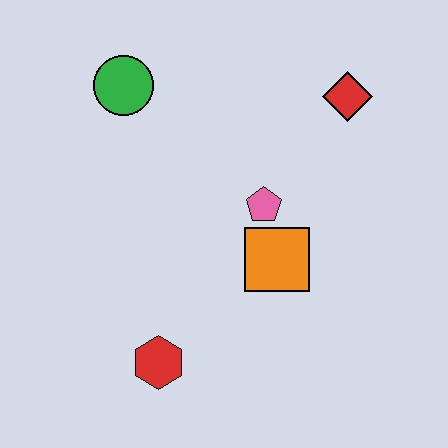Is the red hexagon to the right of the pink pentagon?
No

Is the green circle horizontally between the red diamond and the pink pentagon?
No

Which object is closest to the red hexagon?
The orange square is closest to the red hexagon.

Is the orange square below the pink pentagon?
Yes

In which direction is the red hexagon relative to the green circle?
The red hexagon is below the green circle.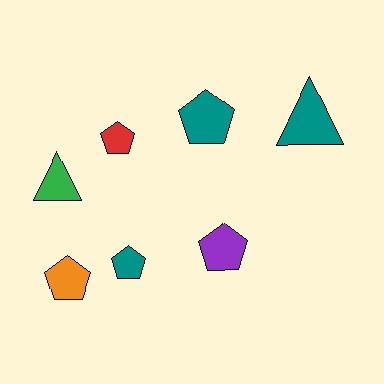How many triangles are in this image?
There are 2 triangles.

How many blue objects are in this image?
There are no blue objects.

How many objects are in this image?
There are 7 objects.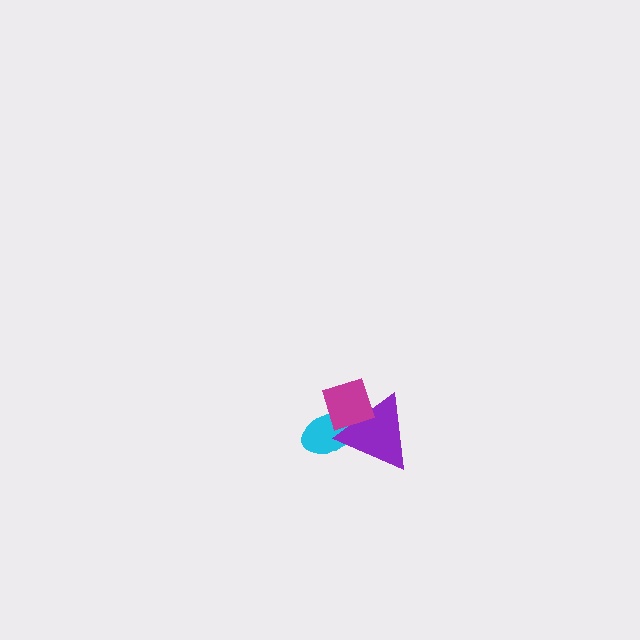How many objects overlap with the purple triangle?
2 objects overlap with the purple triangle.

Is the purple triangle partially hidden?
Yes, it is partially covered by another shape.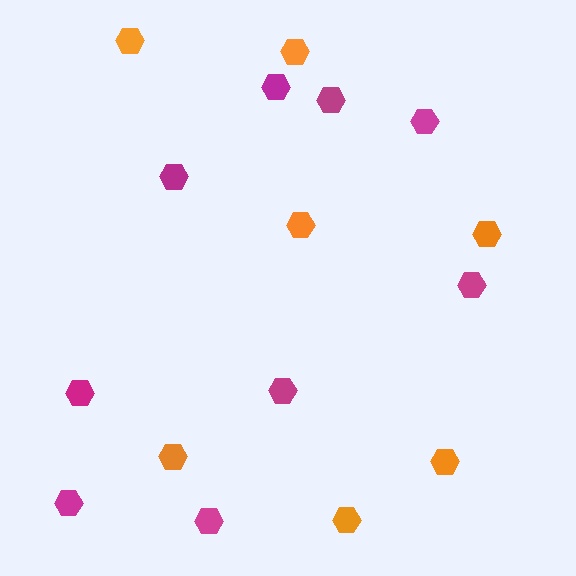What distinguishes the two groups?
There are 2 groups: one group of magenta hexagons (9) and one group of orange hexagons (7).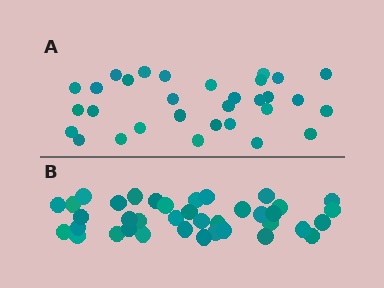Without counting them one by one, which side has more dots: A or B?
Region B (the bottom region) has more dots.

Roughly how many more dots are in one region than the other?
Region B has roughly 8 or so more dots than region A.